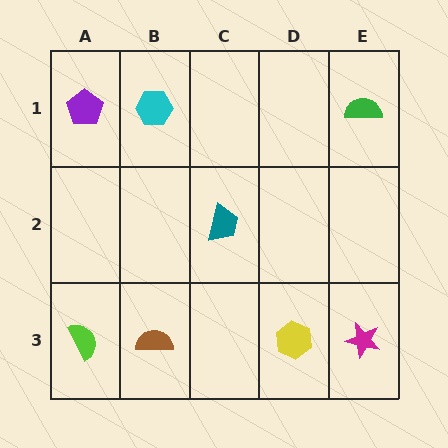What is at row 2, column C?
A teal trapezoid.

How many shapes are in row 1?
3 shapes.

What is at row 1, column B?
A cyan hexagon.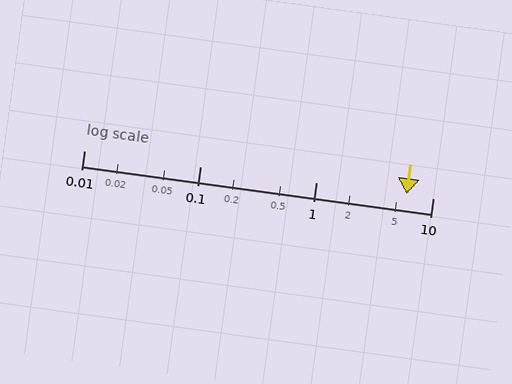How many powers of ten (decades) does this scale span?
The scale spans 3 decades, from 0.01 to 10.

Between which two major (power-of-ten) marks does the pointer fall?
The pointer is between 1 and 10.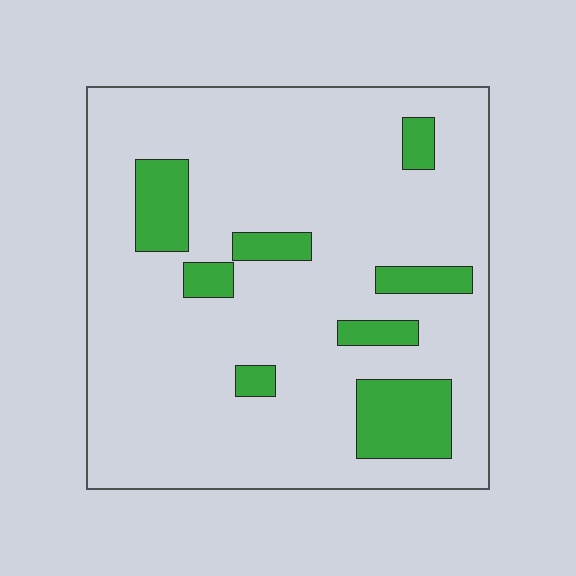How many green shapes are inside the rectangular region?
8.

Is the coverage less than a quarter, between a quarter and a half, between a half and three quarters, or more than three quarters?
Less than a quarter.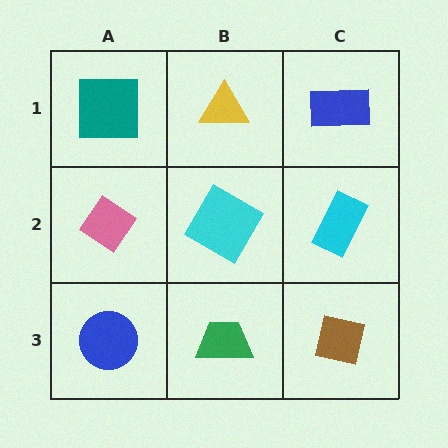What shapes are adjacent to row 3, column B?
A cyan square (row 2, column B), a blue circle (row 3, column A), a brown square (row 3, column C).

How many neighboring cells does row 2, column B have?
4.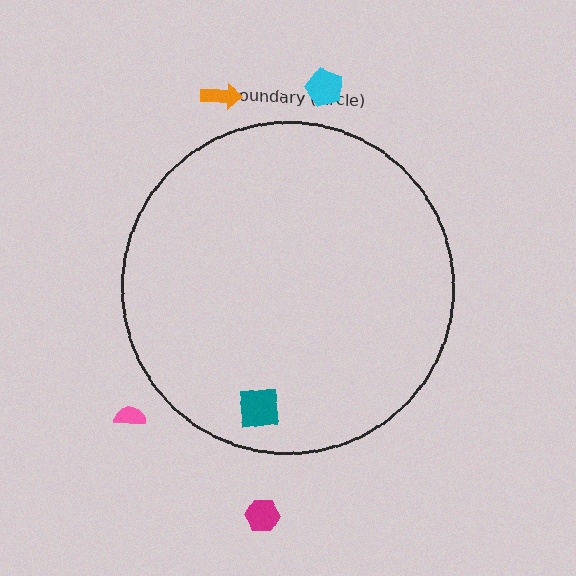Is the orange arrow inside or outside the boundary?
Outside.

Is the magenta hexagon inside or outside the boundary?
Outside.